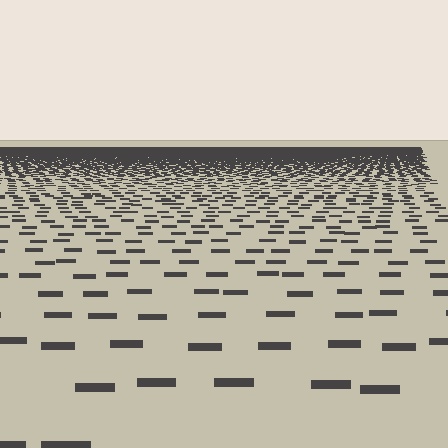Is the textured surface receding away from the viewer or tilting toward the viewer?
The surface is receding away from the viewer. Texture elements get smaller and denser toward the top.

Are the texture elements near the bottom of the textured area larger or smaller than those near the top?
Larger. Near the bottom, elements are closer to the viewer and appear at a bigger on-screen size.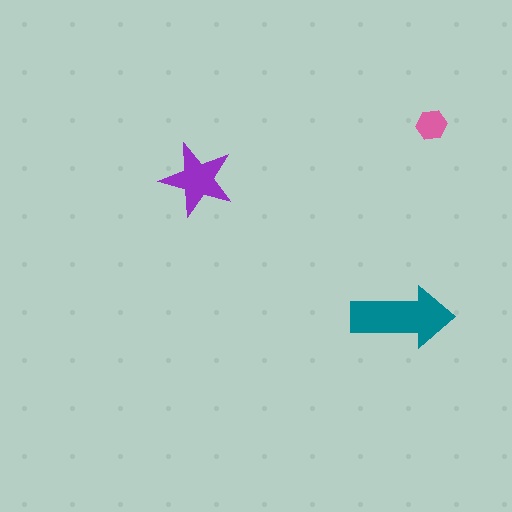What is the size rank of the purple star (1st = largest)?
2nd.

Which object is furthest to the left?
The purple star is leftmost.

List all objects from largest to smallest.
The teal arrow, the purple star, the pink hexagon.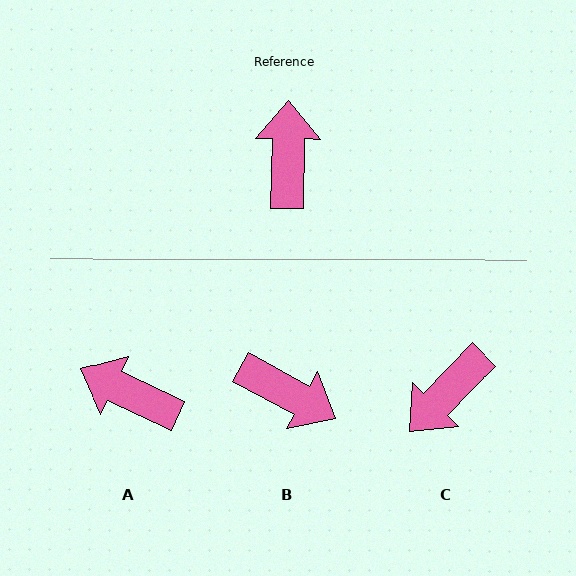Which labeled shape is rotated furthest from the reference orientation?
C, about 137 degrees away.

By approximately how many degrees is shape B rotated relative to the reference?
Approximately 117 degrees clockwise.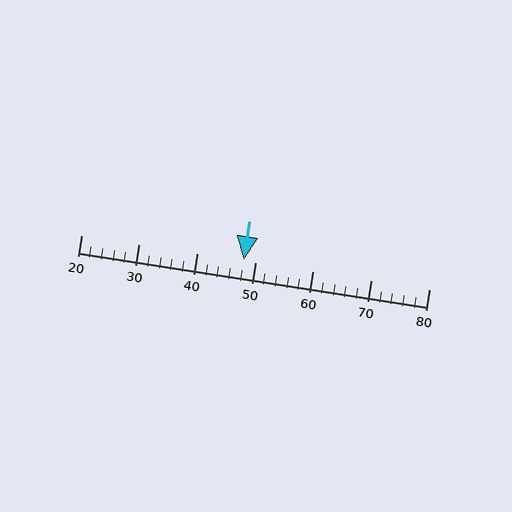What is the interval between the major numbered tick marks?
The major tick marks are spaced 10 units apart.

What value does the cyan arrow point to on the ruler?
The cyan arrow points to approximately 48.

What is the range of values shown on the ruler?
The ruler shows values from 20 to 80.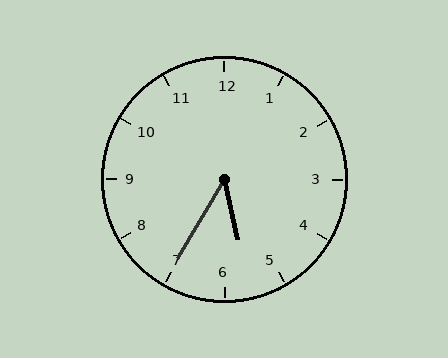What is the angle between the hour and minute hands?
Approximately 42 degrees.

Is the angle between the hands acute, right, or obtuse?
It is acute.